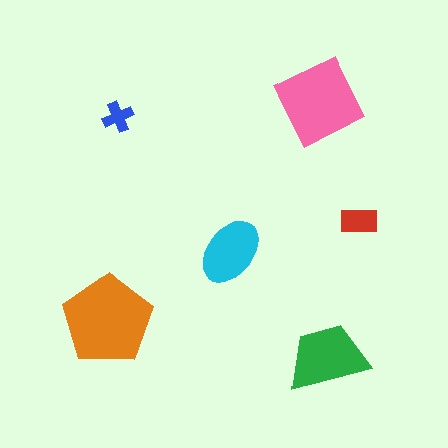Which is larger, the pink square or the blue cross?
The pink square.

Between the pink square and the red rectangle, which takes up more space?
The pink square.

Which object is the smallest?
The blue cross.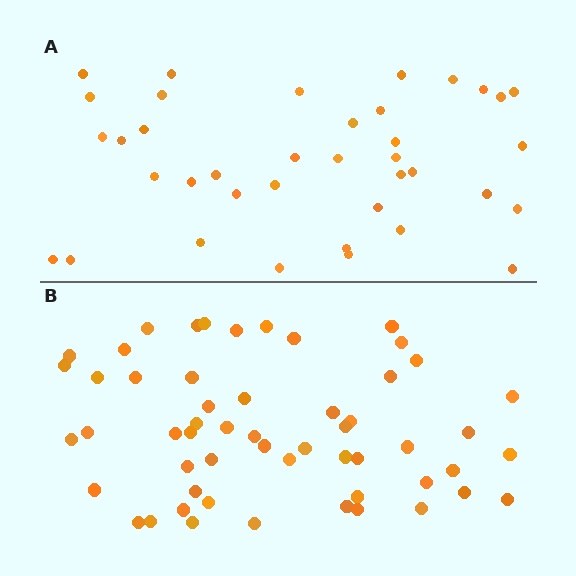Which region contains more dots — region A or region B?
Region B (the bottom region) has more dots.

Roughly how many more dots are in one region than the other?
Region B has approximately 15 more dots than region A.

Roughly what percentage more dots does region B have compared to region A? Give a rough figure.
About 45% more.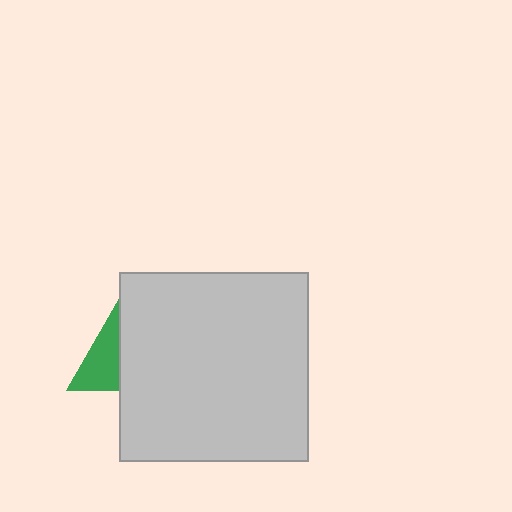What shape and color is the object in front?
The object in front is a light gray square.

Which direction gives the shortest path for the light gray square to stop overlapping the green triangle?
Moving right gives the shortest separation.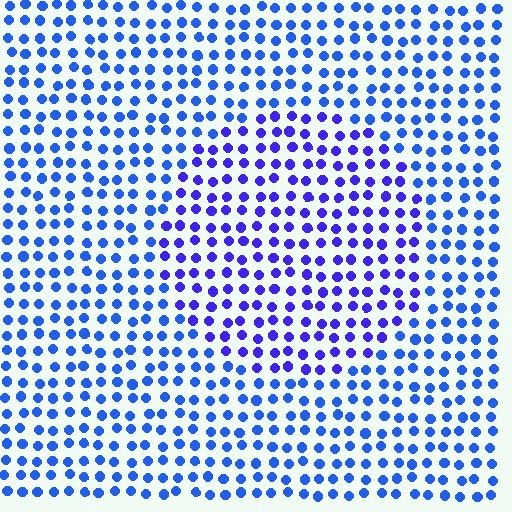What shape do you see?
I see a circle.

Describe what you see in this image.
The image is filled with small blue elements in a uniform arrangement. A circle-shaped region is visible where the elements are tinted to a slightly different hue, forming a subtle color boundary.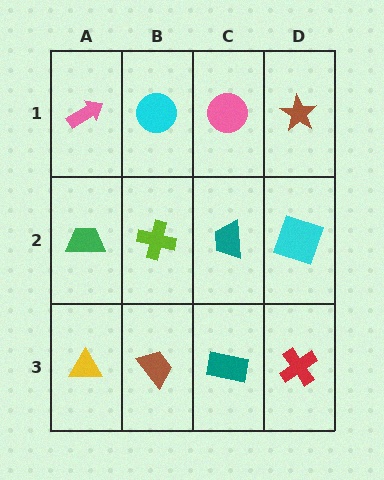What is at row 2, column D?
A cyan square.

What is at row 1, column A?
A pink arrow.